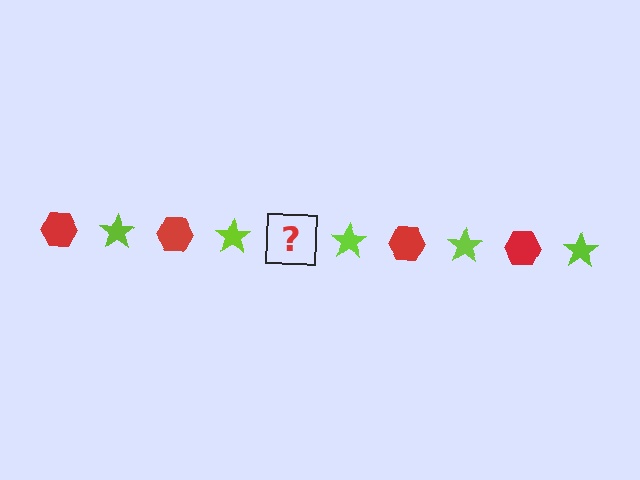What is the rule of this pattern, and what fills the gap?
The rule is that the pattern alternates between red hexagon and lime star. The gap should be filled with a red hexagon.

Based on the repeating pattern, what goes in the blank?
The blank should be a red hexagon.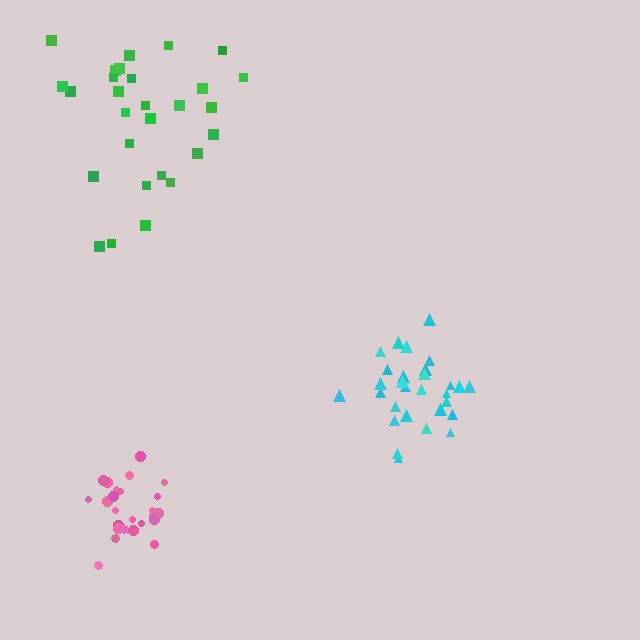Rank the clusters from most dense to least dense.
pink, cyan, green.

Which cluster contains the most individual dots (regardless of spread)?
Cyan (29).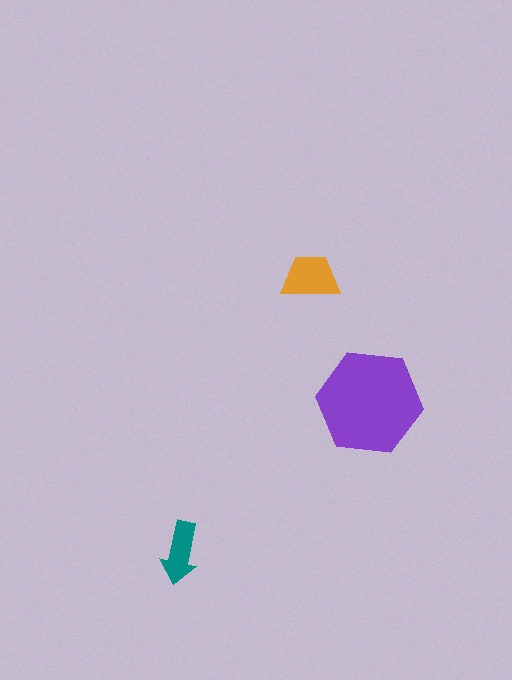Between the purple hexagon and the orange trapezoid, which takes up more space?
The purple hexagon.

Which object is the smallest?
The teal arrow.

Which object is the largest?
The purple hexagon.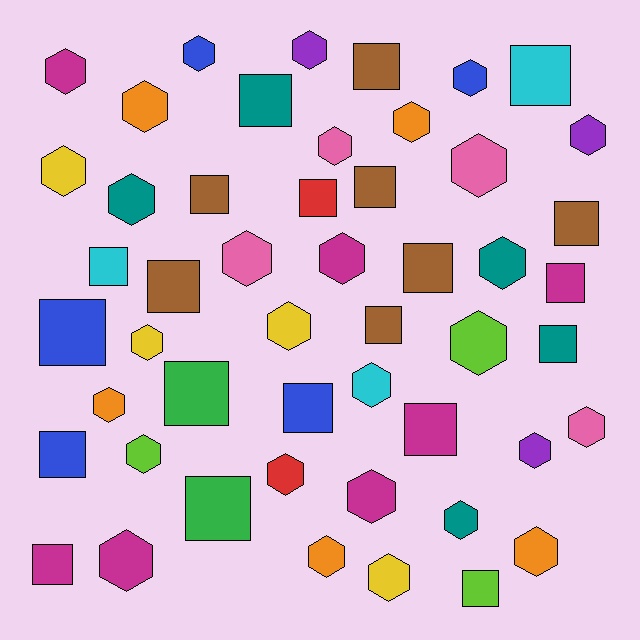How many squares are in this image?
There are 21 squares.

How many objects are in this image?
There are 50 objects.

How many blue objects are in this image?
There are 5 blue objects.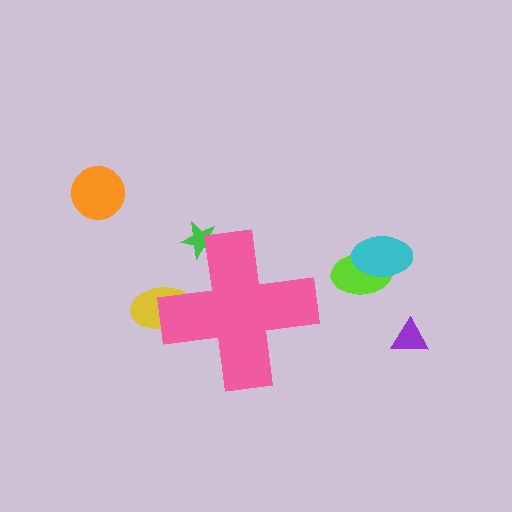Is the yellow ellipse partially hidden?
Yes, the yellow ellipse is partially hidden behind the pink cross.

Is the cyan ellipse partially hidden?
No, the cyan ellipse is fully visible.